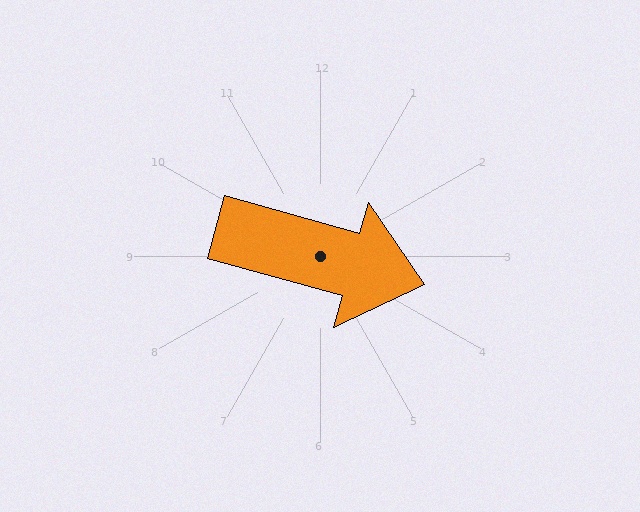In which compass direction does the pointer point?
East.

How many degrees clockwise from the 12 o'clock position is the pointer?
Approximately 105 degrees.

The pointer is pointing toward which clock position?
Roughly 4 o'clock.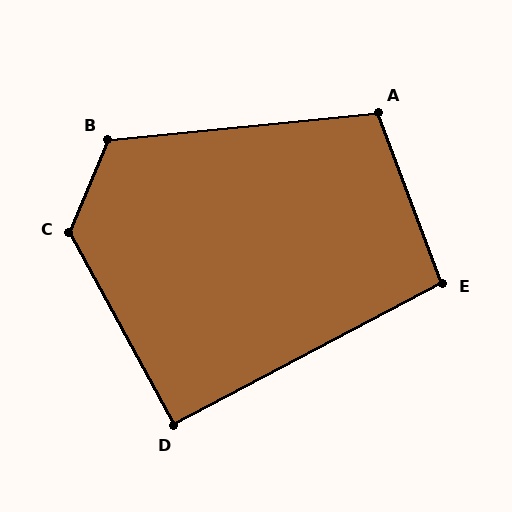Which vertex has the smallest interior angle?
D, at approximately 91 degrees.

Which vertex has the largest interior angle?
C, at approximately 129 degrees.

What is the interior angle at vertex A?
Approximately 105 degrees (obtuse).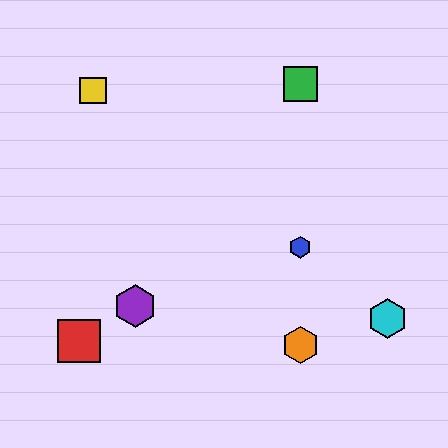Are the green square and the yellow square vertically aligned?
No, the green square is at x≈300 and the yellow square is at x≈93.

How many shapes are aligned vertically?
3 shapes (the blue hexagon, the green square, the orange hexagon) are aligned vertically.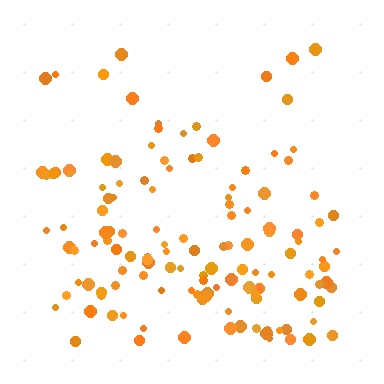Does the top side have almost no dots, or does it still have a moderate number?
Still a moderate number, just noticeably fewer than the bottom.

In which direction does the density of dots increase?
From top to bottom, with the bottom side densest.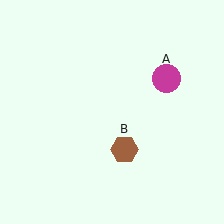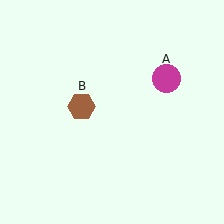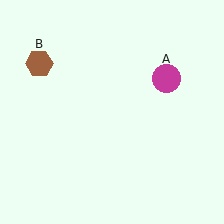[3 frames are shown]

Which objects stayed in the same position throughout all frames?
Magenta circle (object A) remained stationary.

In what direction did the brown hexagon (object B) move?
The brown hexagon (object B) moved up and to the left.